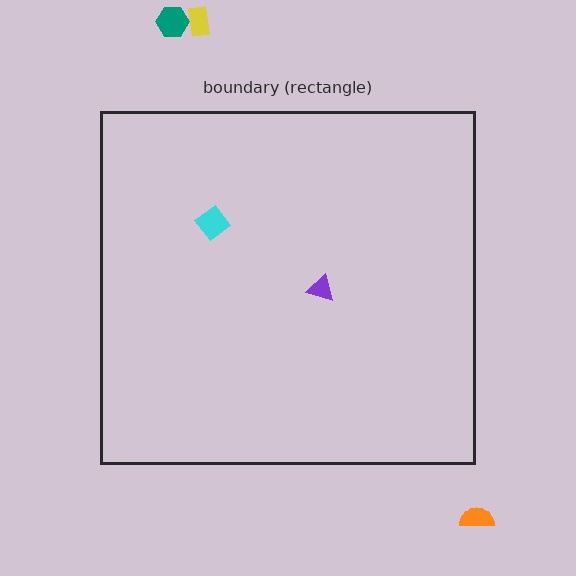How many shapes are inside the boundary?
2 inside, 3 outside.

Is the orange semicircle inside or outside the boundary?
Outside.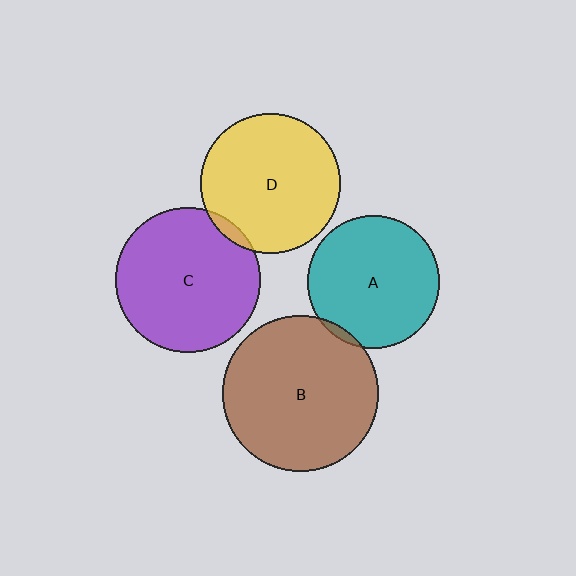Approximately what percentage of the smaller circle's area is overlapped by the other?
Approximately 5%.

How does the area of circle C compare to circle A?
Approximately 1.2 times.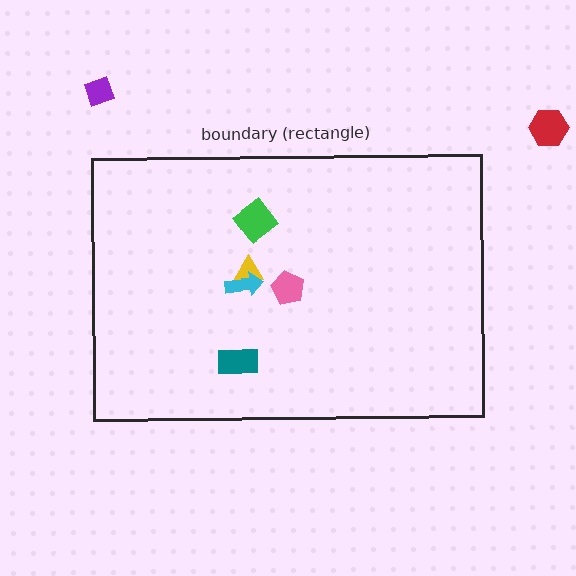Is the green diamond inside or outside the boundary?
Inside.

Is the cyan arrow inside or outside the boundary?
Inside.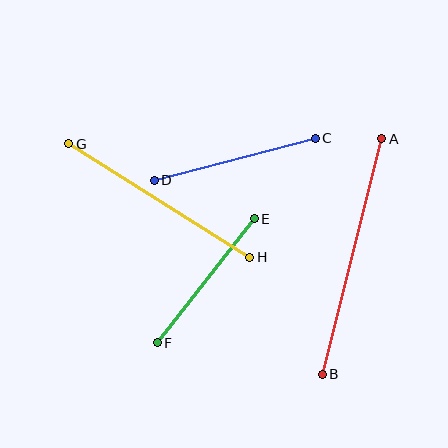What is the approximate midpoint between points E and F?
The midpoint is at approximately (206, 281) pixels.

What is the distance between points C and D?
The distance is approximately 166 pixels.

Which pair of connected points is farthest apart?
Points A and B are farthest apart.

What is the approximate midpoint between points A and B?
The midpoint is at approximately (352, 257) pixels.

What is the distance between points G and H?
The distance is approximately 214 pixels.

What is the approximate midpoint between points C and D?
The midpoint is at approximately (235, 159) pixels.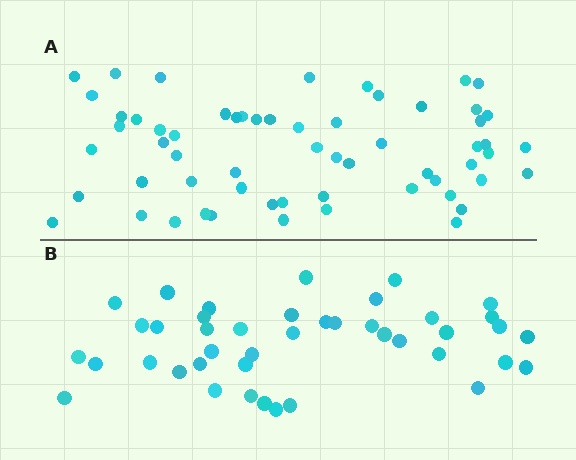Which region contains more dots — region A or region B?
Region A (the top region) has more dots.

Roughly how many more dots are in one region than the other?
Region A has approximately 20 more dots than region B.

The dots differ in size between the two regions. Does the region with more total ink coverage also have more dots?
No. Region B has more total ink coverage because its dots are larger, but region A actually contains more individual dots. Total area can be misleading — the number of items is what matters here.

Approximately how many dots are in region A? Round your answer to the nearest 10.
About 60 dots.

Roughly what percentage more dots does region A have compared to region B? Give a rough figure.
About 45% more.